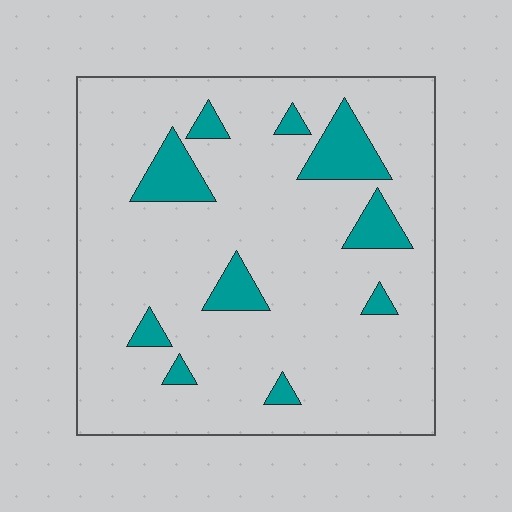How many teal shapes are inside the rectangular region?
10.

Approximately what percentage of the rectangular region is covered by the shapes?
Approximately 15%.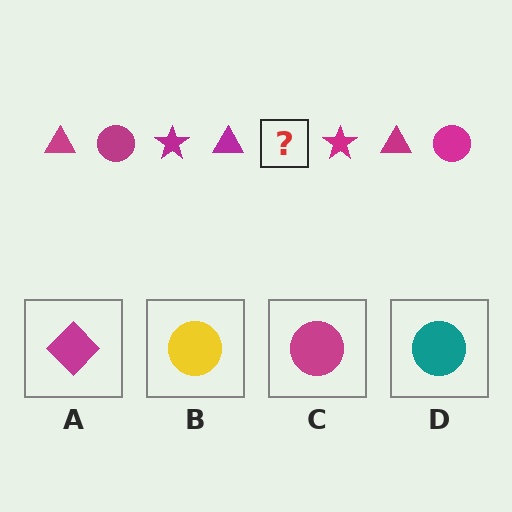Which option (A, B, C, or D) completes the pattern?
C.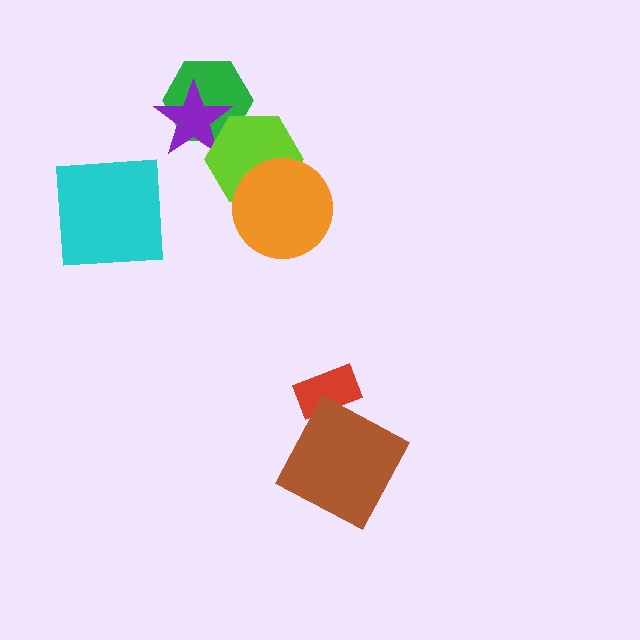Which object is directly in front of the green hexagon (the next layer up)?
The purple star is directly in front of the green hexagon.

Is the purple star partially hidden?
Yes, it is partially covered by another shape.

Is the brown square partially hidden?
No, no other shape covers it.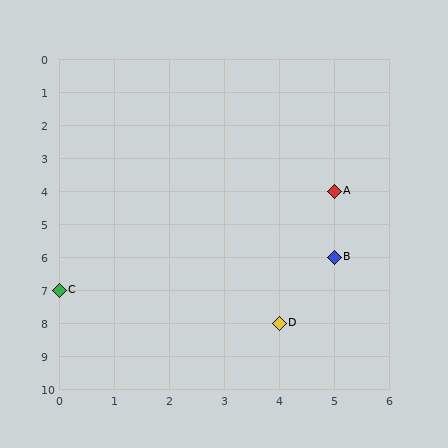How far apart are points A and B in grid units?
Points A and B are 2 rows apart.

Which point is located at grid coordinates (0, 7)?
Point C is at (0, 7).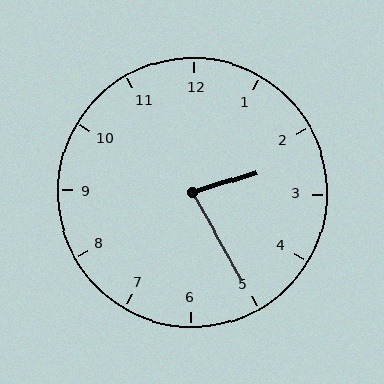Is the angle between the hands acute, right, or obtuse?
It is acute.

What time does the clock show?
2:25.